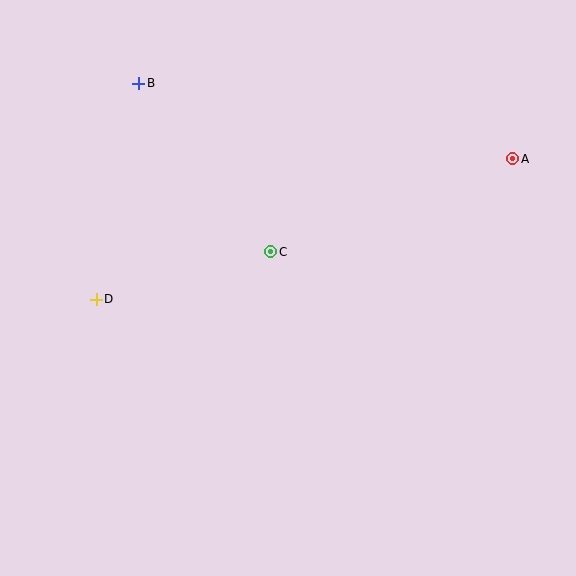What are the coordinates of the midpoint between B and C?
The midpoint between B and C is at (205, 168).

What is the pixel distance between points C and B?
The distance between C and B is 214 pixels.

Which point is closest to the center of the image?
Point C at (271, 252) is closest to the center.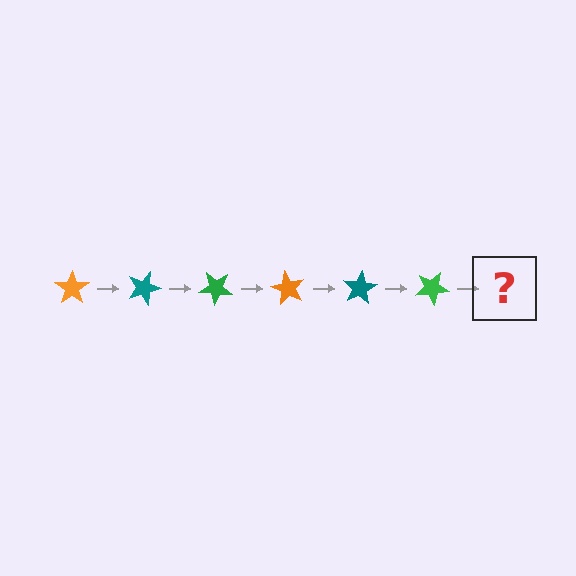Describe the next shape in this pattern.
It should be an orange star, rotated 120 degrees from the start.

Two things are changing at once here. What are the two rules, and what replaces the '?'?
The two rules are that it rotates 20 degrees each step and the color cycles through orange, teal, and green. The '?' should be an orange star, rotated 120 degrees from the start.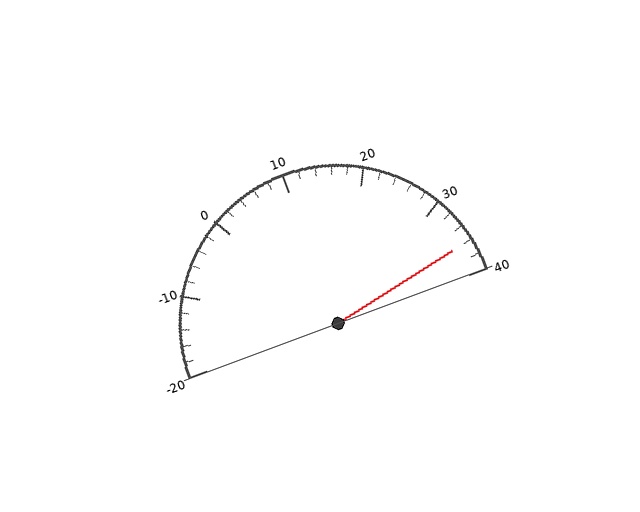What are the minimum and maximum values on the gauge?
The gauge ranges from -20 to 40.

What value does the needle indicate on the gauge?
The needle indicates approximately 36.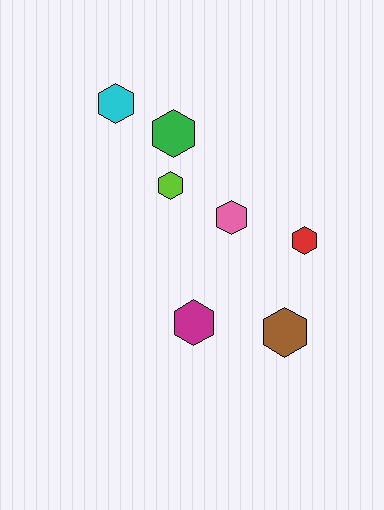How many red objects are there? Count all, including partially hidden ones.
There is 1 red object.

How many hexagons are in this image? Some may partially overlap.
There are 7 hexagons.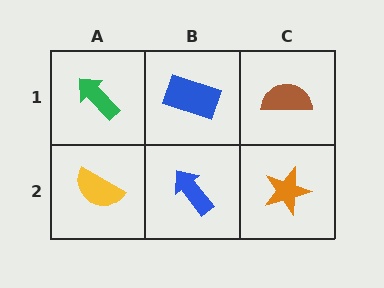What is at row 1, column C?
A brown semicircle.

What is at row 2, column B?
A blue arrow.